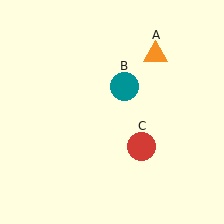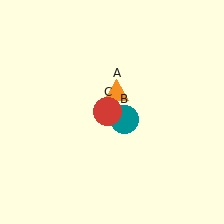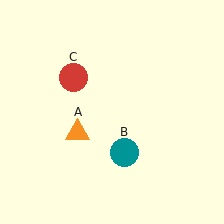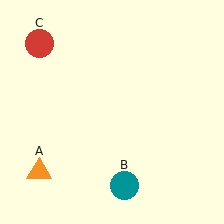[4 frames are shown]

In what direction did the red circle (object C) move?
The red circle (object C) moved up and to the left.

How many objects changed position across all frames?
3 objects changed position: orange triangle (object A), teal circle (object B), red circle (object C).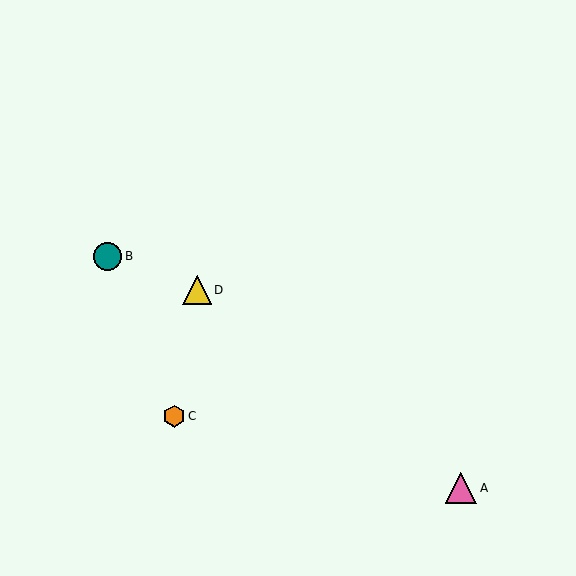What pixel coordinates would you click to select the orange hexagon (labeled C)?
Click at (174, 416) to select the orange hexagon C.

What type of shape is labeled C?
Shape C is an orange hexagon.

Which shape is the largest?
The pink triangle (labeled A) is the largest.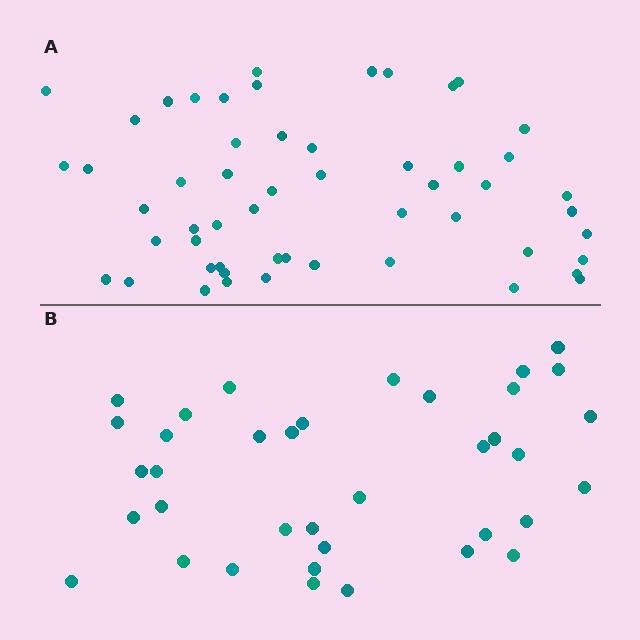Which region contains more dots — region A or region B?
Region A (the top region) has more dots.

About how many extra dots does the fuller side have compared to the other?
Region A has approximately 15 more dots than region B.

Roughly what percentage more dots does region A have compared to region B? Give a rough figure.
About 45% more.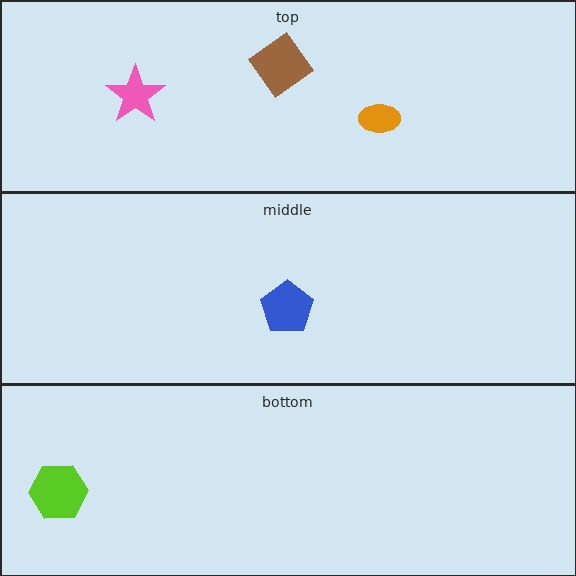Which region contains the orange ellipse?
The top region.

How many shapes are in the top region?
3.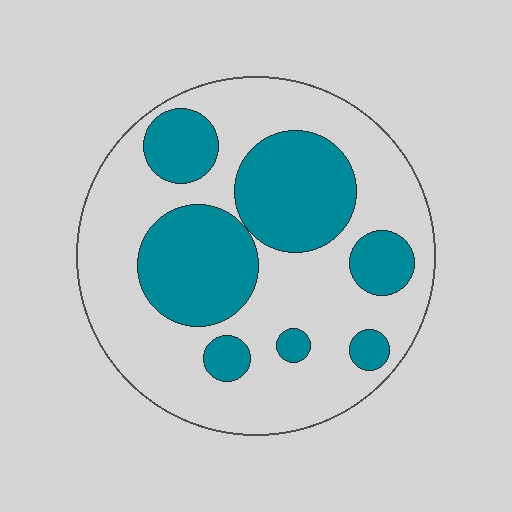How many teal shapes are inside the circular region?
7.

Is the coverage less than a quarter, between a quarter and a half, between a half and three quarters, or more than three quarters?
Between a quarter and a half.